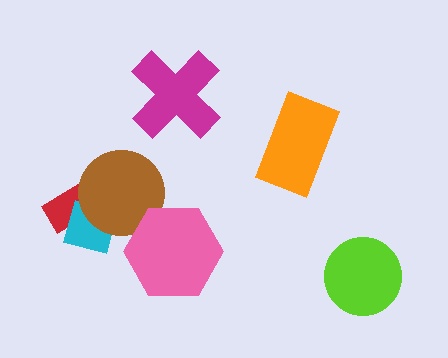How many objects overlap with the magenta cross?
0 objects overlap with the magenta cross.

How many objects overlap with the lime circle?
0 objects overlap with the lime circle.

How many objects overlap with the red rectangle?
2 objects overlap with the red rectangle.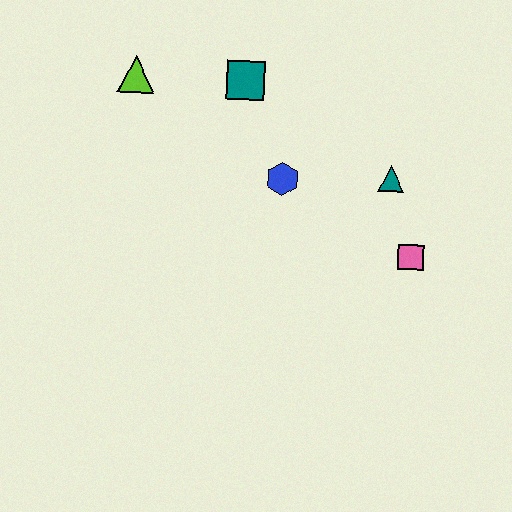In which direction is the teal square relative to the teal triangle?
The teal square is to the left of the teal triangle.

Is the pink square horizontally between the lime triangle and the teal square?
No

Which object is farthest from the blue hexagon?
The lime triangle is farthest from the blue hexagon.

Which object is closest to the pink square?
The teal triangle is closest to the pink square.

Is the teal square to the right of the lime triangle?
Yes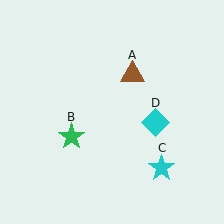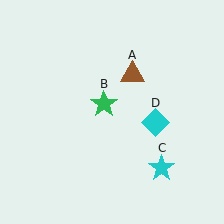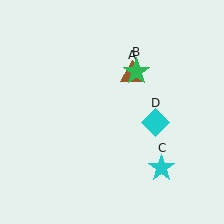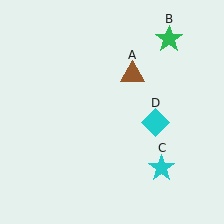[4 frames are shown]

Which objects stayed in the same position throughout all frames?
Brown triangle (object A) and cyan star (object C) and cyan diamond (object D) remained stationary.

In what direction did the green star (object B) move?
The green star (object B) moved up and to the right.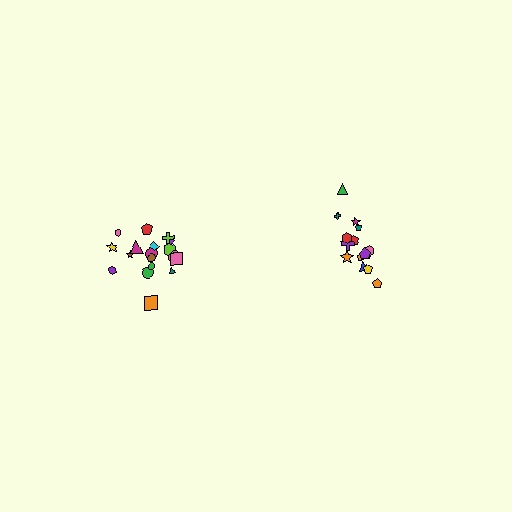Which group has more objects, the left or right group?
The left group.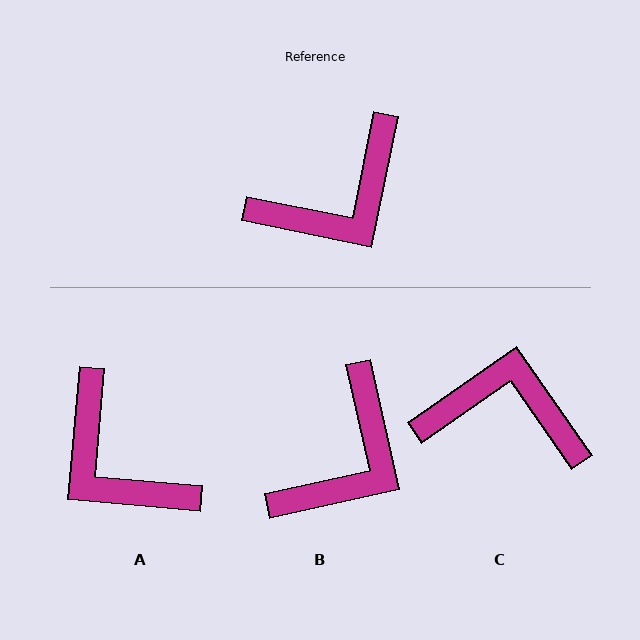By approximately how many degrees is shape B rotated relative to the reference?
Approximately 24 degrees counter-clockwise.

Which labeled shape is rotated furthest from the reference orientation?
C, about 136 degrees away.